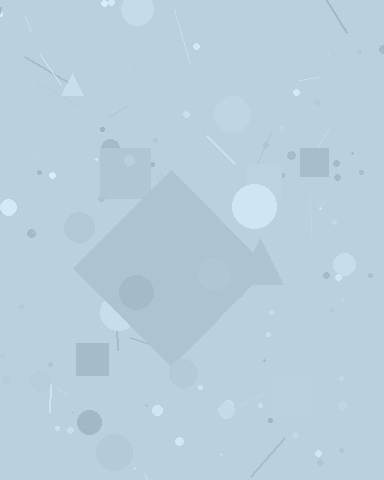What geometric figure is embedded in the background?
A diamond is embedded in the background.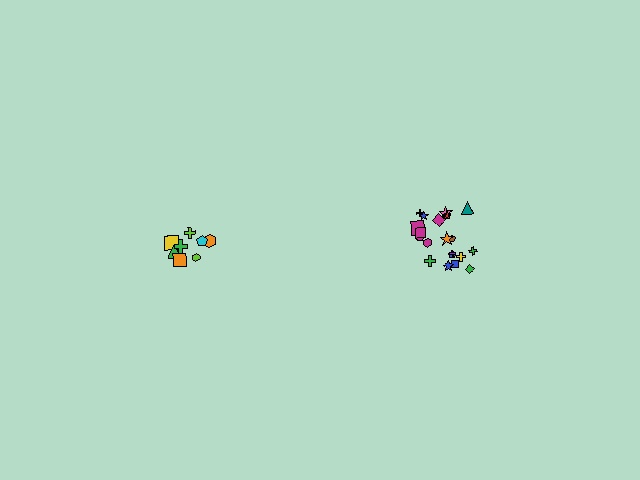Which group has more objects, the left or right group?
The right group.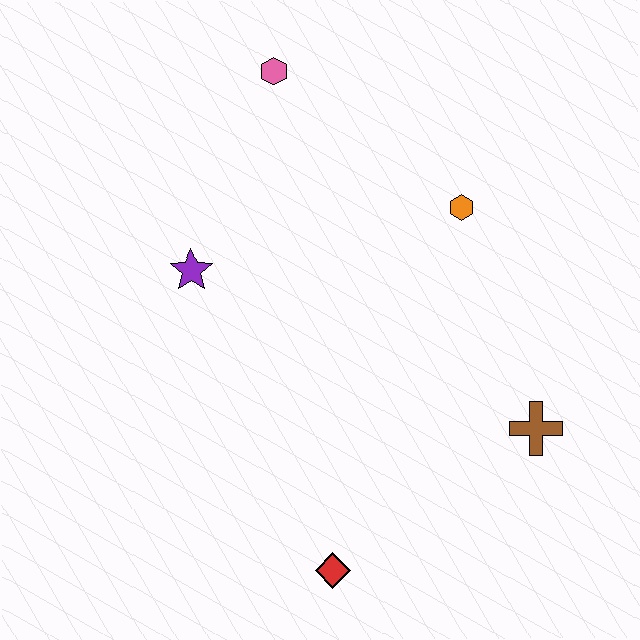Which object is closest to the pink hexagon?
The purple star is closest to the pink hexagon.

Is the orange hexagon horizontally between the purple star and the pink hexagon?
No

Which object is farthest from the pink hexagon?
The red diamond is farthest from the pink hexagon.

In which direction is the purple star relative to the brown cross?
The purple star is to the left of the brown cross.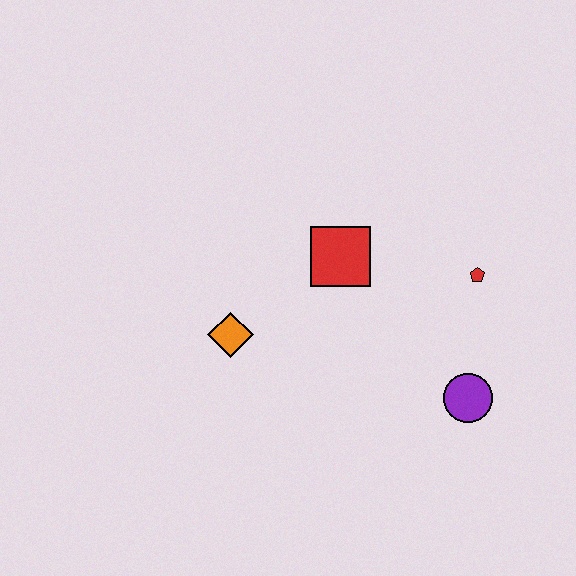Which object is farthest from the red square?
The purple circle is farthest from the red square.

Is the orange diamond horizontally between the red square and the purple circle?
No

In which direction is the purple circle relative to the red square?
The purple circle is below the red square.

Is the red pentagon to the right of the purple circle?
Yes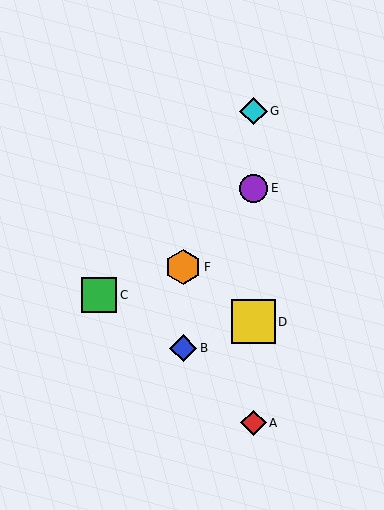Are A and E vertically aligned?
Yes, both are at x≈254.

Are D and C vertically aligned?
No, D is at x≈254 and C is at x≈99.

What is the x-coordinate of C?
Object C is at x≈99.